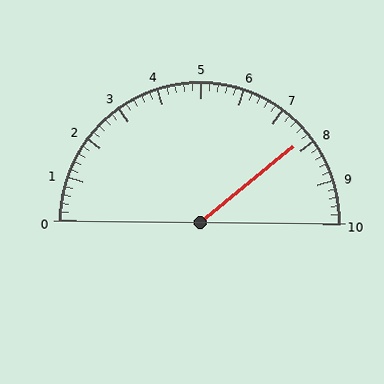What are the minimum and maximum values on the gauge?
The gauge ranges from 0 to 10.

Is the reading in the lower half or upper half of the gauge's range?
The reading is in the upper half of the range (0 to 10).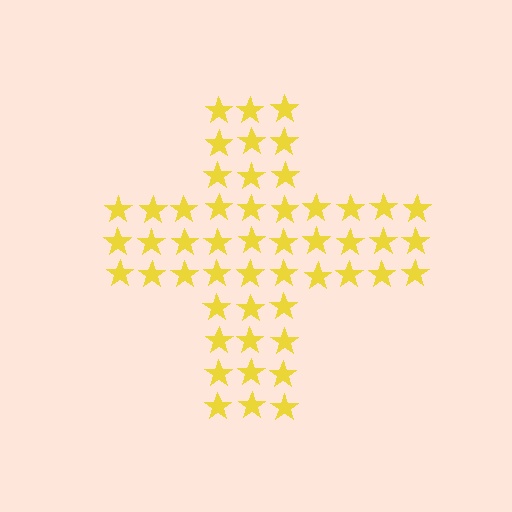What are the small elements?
The small elements are stars.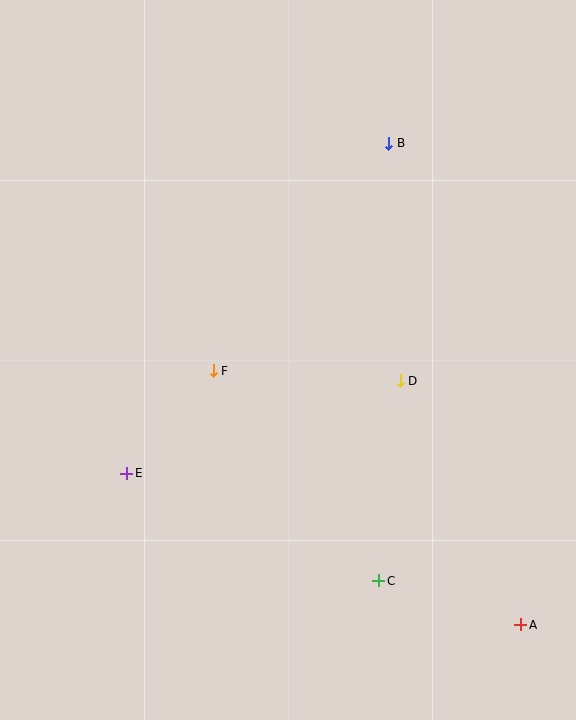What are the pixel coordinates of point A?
Point A is at (521, 625).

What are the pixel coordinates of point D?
Point D is at (400, 381).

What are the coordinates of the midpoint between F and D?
The midpoint between F and D is at (307, 376).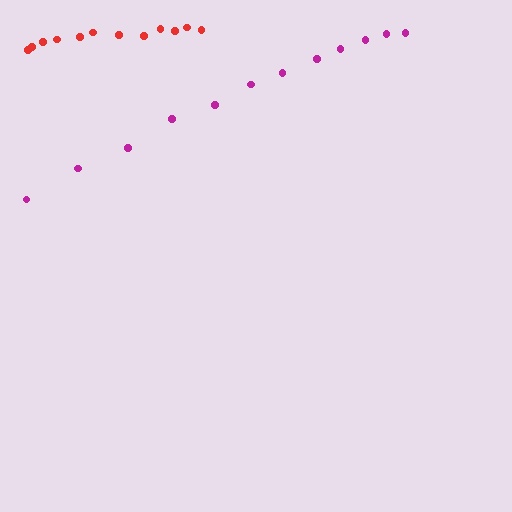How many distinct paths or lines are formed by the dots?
There are 2 distinct paths.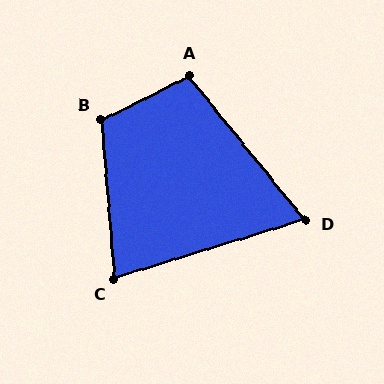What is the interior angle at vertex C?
Approximately 78 degrees (acute).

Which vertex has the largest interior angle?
B, at approximately 112 degrees.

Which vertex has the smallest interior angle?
D, at approximately 68 degrees.